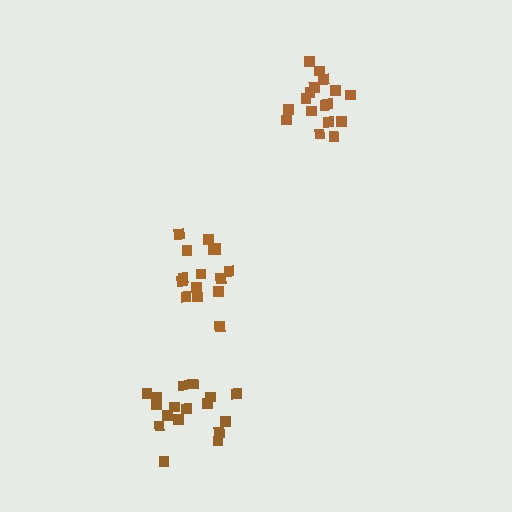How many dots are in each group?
Group 1: 16 dots, Group 2: 17 dots, Group 3: 17 dots (50 total).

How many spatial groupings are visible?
There are 3 spatial groupings.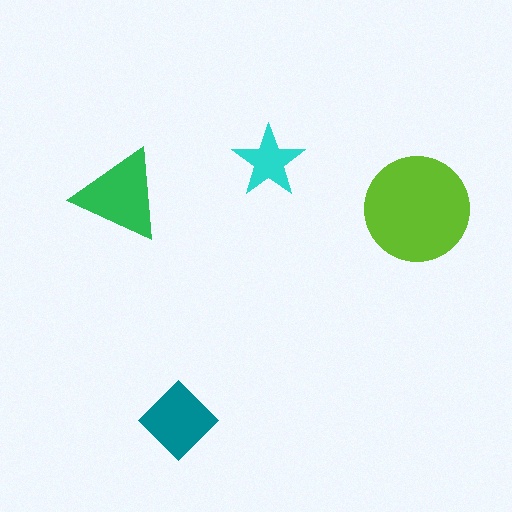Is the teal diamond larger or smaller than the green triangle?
Smaller.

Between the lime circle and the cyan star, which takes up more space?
The lime circle.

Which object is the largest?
The lime circle.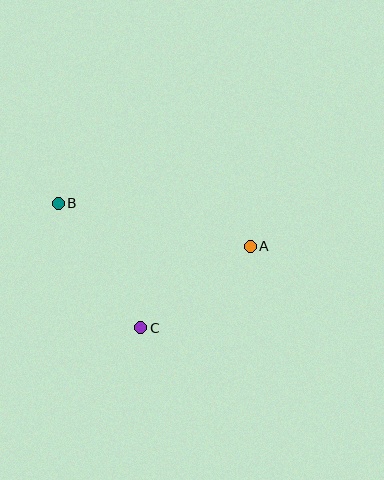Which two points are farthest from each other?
Points A and B are farthest from each other.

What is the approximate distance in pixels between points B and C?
The distance between B and C is approximately 150 pixels.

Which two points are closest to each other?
Points A and C are closest to each other.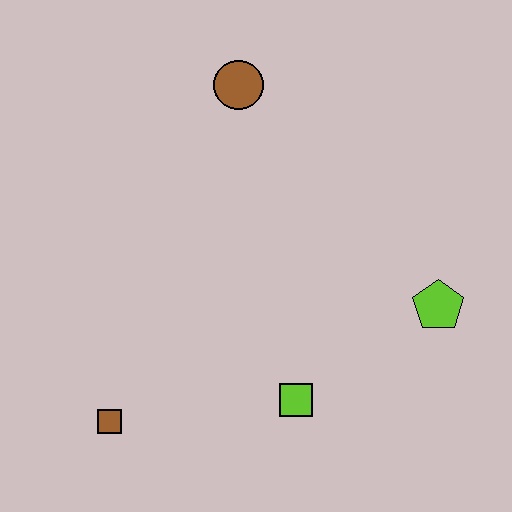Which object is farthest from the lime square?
The brown circle is farthest from the lime square.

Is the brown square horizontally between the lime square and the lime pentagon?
No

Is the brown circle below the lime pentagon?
No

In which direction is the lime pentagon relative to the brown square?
The lime pentagon is to the right of the brown square.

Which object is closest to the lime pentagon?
The lime square is closest to the lime pentagon.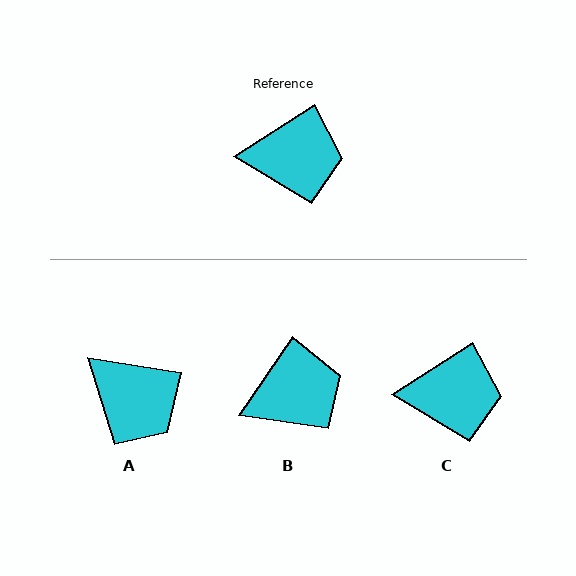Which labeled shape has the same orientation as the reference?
C.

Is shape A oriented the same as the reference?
No, it is off by about 41 degrees.